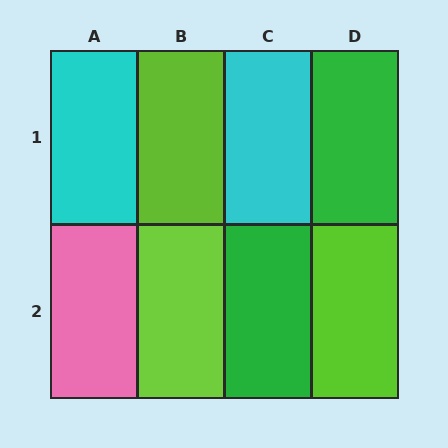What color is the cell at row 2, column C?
Green.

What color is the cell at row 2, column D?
Lime.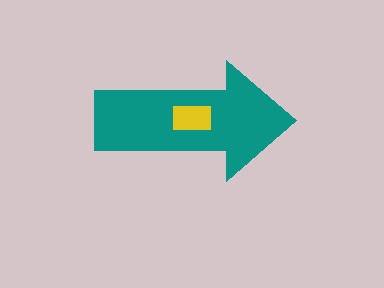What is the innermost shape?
The yellow rectangle.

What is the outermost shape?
The teal arrow.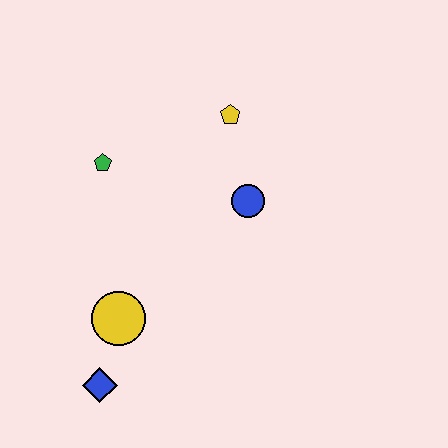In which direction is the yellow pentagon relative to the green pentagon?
The yellow pentagon is to the right of the green pentagon.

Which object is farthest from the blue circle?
The blue diamond is farthest from the blue circle.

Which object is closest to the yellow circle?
The blue diamond is closest to the yellow circle.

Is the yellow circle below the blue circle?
Yes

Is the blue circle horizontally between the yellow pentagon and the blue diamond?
No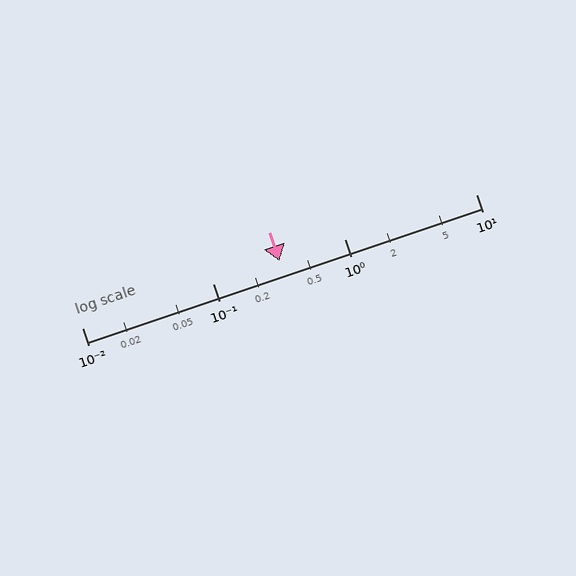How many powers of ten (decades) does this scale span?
The scale spans 3 decades, from 0.01 to 10.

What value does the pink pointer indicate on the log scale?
The pointer indicates approximately 0.32.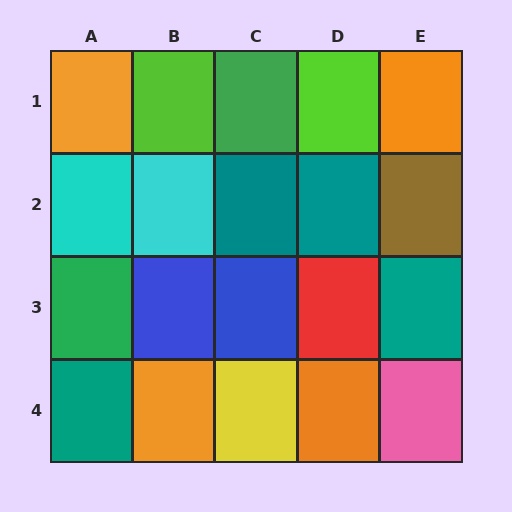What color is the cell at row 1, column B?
Lime.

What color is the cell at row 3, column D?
Red.